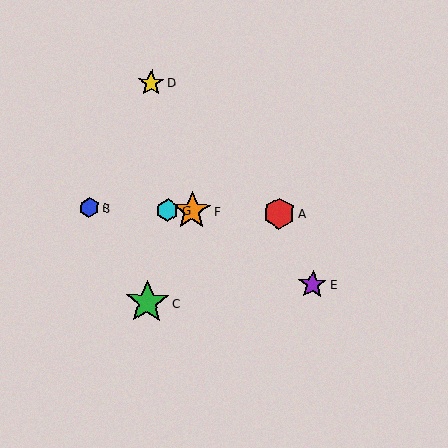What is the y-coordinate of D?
Object D is at y≈83.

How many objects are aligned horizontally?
4 objects (A, B, F, G) are aligned horizontally.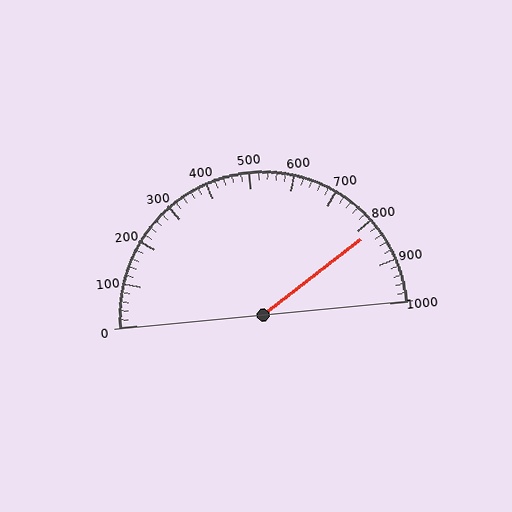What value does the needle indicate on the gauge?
The needle indicates approximately 820.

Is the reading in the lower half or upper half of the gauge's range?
The reading is in the upper half of the range (0 to 1000).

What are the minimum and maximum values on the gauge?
The gauge ranges from 0 to 1000.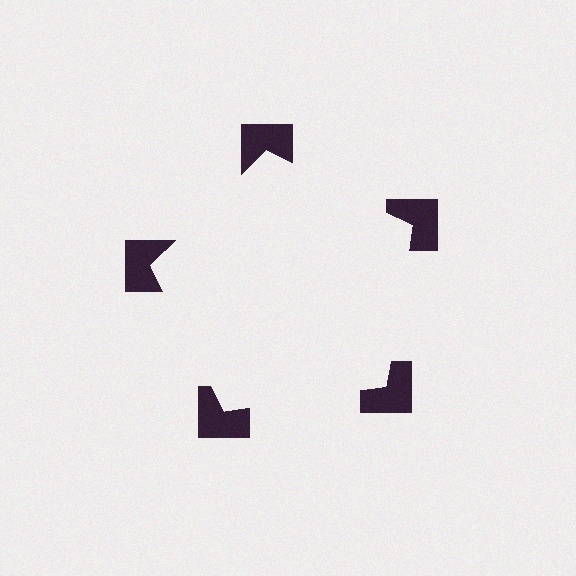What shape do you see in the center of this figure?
An illusory pentagon — its edges are inferred from the aligned wedge cuts in the notched squares, not physically drawn.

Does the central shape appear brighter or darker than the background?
It typically appears slightly brighter than the background, even though no actual brightness change is drawn.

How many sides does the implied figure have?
5 sides.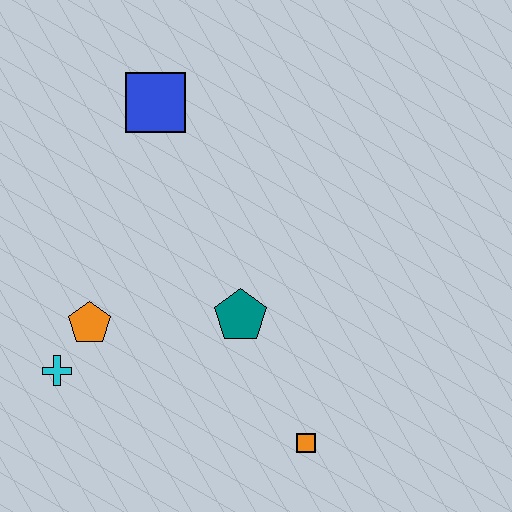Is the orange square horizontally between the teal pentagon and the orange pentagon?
No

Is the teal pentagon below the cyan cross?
No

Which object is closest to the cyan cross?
The orange pentagon is closest to the cyan cross.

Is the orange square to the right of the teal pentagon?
Yes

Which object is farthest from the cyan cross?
The blue square is farthest from the cyan cross.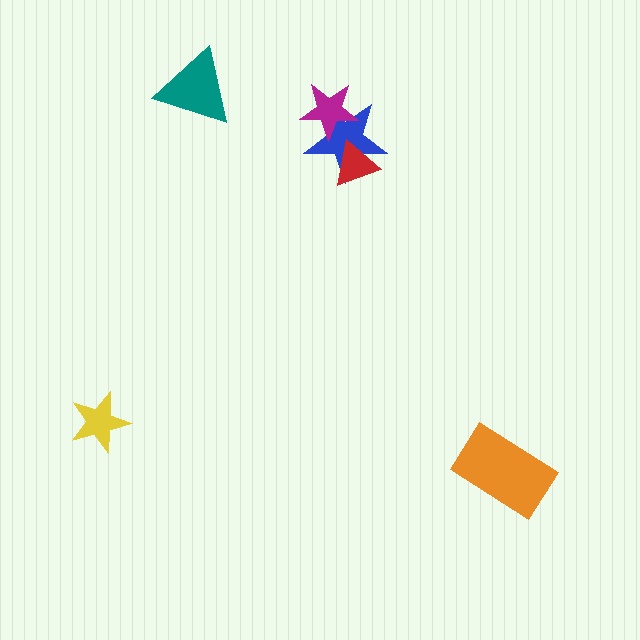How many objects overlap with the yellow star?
0 objects overlap with the yellow star.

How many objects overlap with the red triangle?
1 object overlaps with the red triangle.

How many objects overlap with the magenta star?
1 object overlaps with the magenta star.